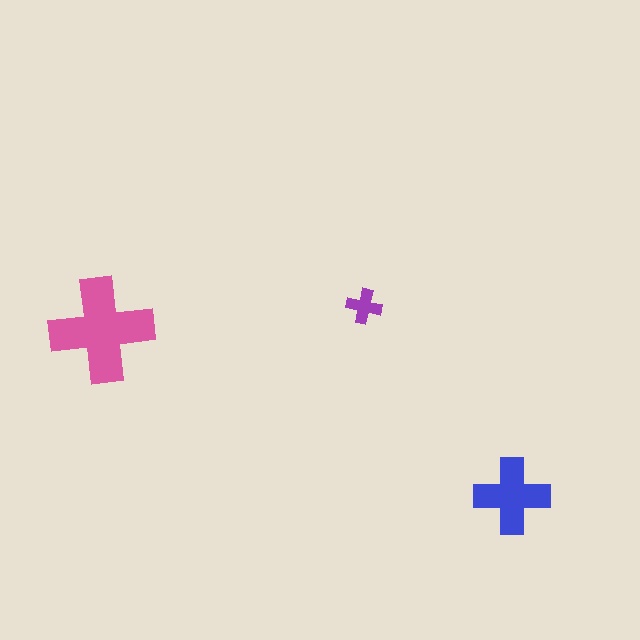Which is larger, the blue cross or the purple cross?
The blue one.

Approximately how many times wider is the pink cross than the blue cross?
About 1.5 times wider.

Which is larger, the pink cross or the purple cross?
The pink one.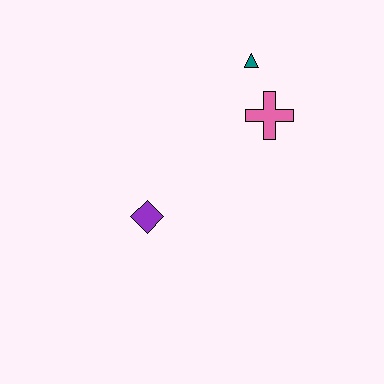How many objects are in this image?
There are 3 objects.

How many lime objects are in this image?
There are no lime objects.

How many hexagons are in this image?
There are no hexagons.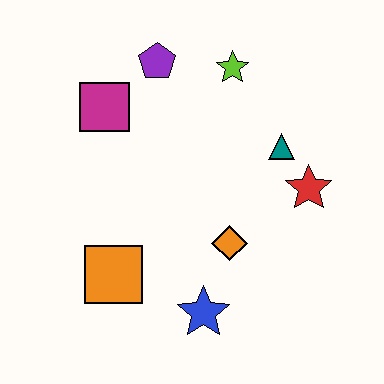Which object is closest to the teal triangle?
The red star is closest to the teal triangle.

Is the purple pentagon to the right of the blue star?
No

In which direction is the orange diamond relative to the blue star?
The orange diamond is above the blue star.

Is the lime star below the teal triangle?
No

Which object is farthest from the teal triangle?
The orange square is farthest from the teal triangle.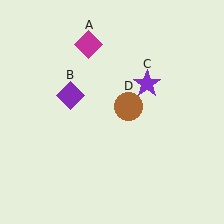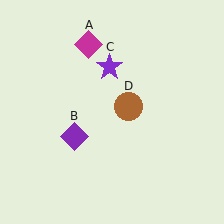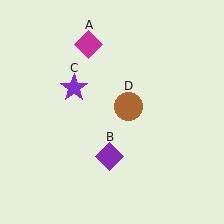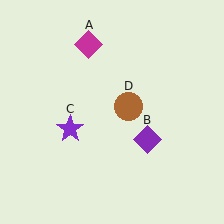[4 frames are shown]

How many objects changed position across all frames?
2 objects changed position: purple diamond (object B), purple star (object C).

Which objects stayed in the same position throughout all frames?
Magenta diamond (object A) and brown circle (object D) remained stationary.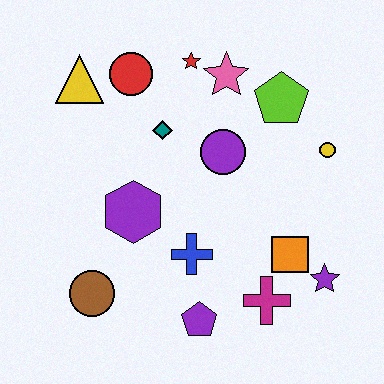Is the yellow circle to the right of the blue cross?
Yes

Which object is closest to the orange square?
The purple star is closest to the orange square.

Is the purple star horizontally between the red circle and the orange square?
No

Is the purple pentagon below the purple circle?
Yes